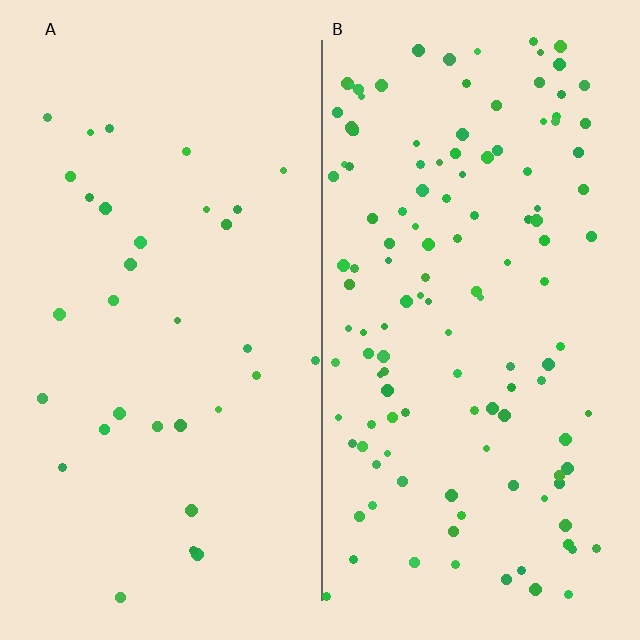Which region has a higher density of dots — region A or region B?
B (the right).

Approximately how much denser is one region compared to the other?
Approximately 4.0× — region B over region A.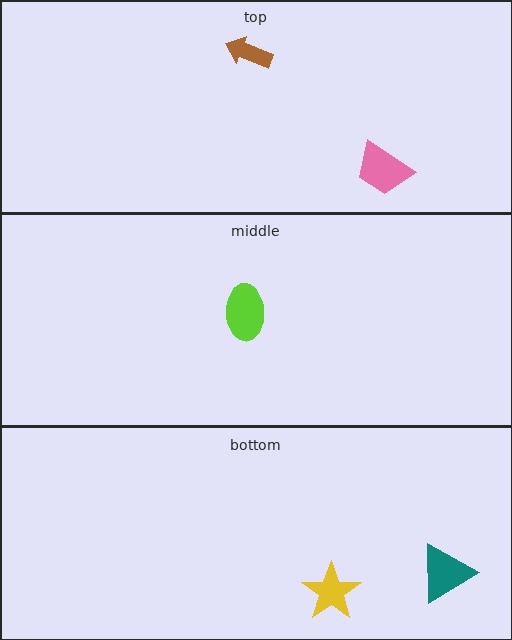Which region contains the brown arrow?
The top region.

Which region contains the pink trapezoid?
The top region.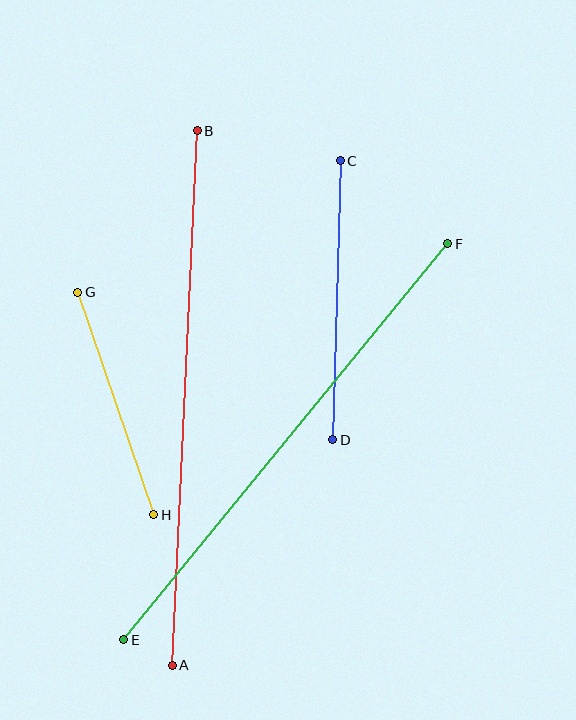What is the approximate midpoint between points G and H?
The midpoint is at approximately (116, 404) pixels.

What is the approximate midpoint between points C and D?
The midpoint is at approximately (336, 300) pixels.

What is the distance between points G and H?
The distance is approximately 235 pixels.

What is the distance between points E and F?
The distance is approximately 512 pixels.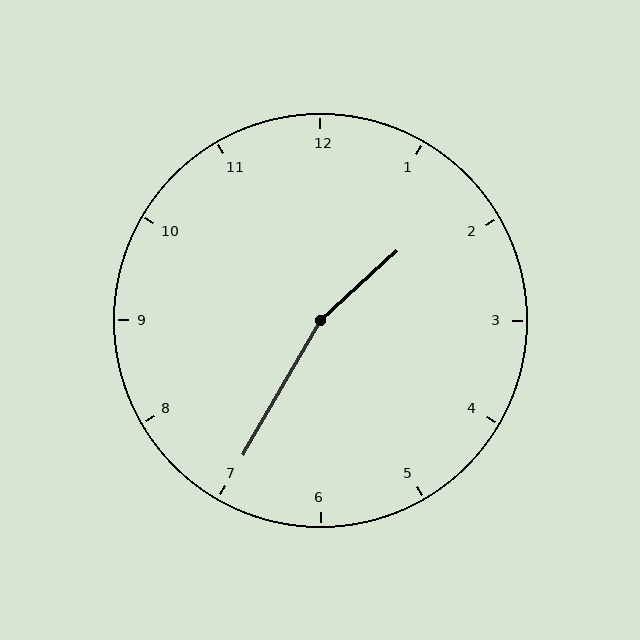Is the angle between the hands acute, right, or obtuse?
It is obtuse.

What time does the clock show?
1:35.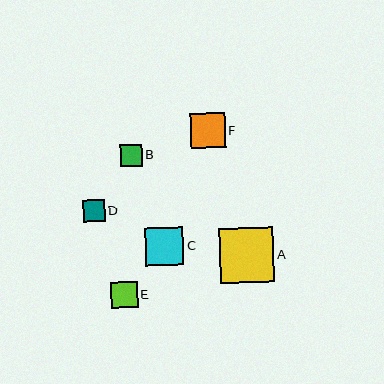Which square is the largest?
Square A is the largest with a size of approximately 55 pixels.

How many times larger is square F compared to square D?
Square F is approximately 1.6 times the size of square D.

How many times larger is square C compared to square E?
Square C is approximately 1.4 times the size of square E.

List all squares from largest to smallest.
From largest to smallest: A, C, F, E, D, B.